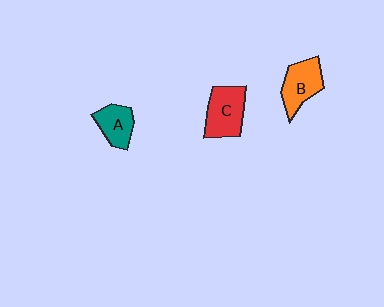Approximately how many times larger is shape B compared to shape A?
Approximately 1.3 times.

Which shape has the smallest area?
Shape A (teal).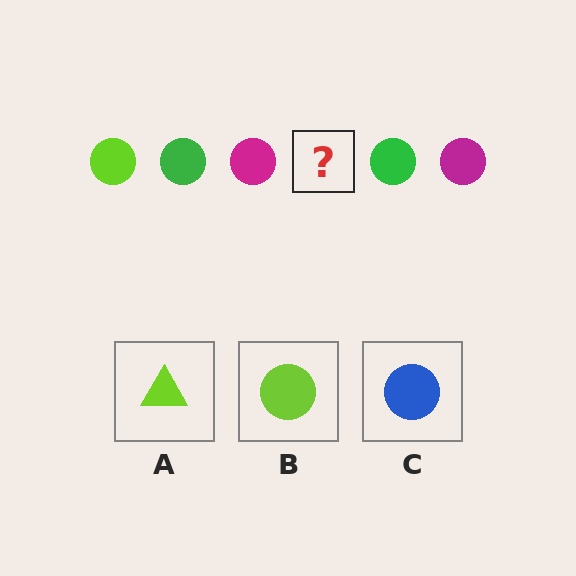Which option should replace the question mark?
Option B.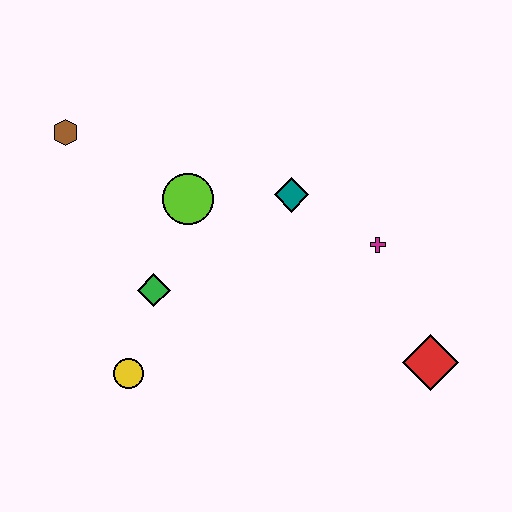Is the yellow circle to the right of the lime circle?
No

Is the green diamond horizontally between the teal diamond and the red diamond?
No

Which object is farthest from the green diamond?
The red diamond is farthest from the green diamond.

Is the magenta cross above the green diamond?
Yes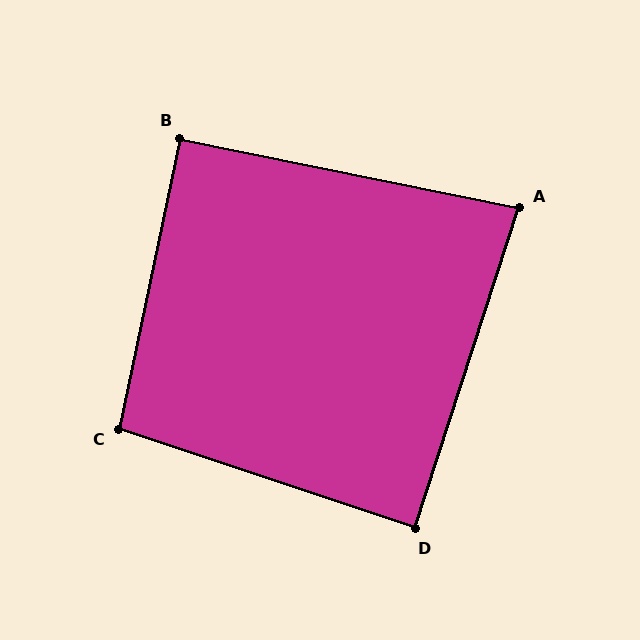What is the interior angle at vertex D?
Approximately 90 degrees (approximately right).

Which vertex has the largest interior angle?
C, at approximately 97 degrees.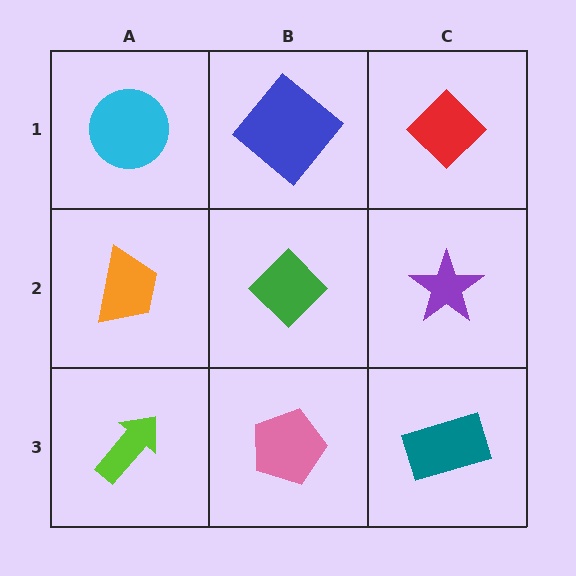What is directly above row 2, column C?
A red diamond.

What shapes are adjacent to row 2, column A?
A cyan circle (row 1, column A), a lime arrow (row 3, column A), a green diamond (row 2, column B).